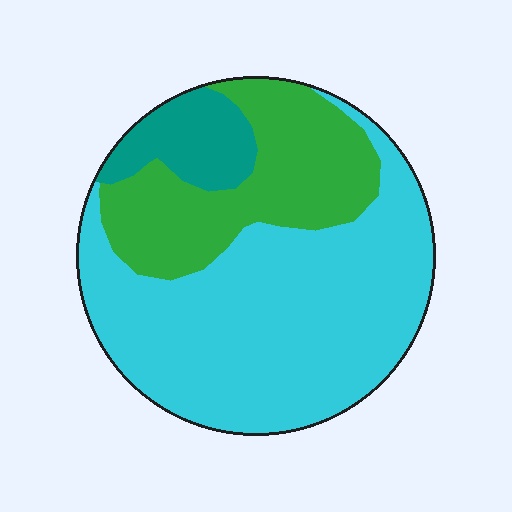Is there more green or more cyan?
Cyan.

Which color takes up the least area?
Teal, at roughly 10%.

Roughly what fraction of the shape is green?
Green takes up about one quarter (1/4) of the shape.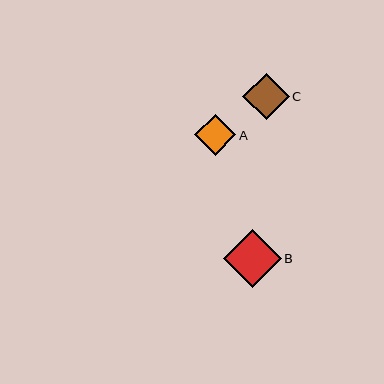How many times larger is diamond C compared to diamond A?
Diamond C is approximately 1.1 times the size of diamond A.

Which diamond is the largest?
Diamond B is the largest with a size of approximately 58 pixels.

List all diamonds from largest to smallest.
From largest to smallest: B, C, A.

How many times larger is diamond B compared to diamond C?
Diamond B is approximately 1.3 times the size of diamond C.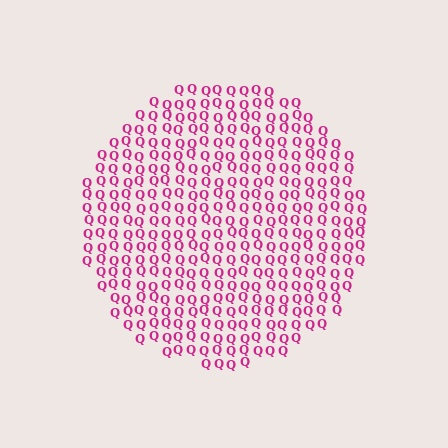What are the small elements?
The small elements are letter Q's.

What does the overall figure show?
The overall figure shows a circle.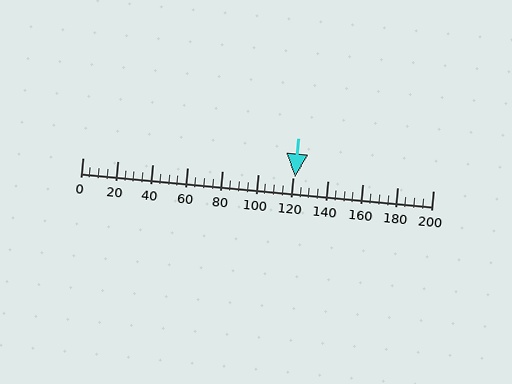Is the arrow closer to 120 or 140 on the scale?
The arrow is closer to 120.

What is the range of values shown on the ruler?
The ruler shows values from 0 to 200.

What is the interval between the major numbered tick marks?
The major tick marks are spaced 20 units apart.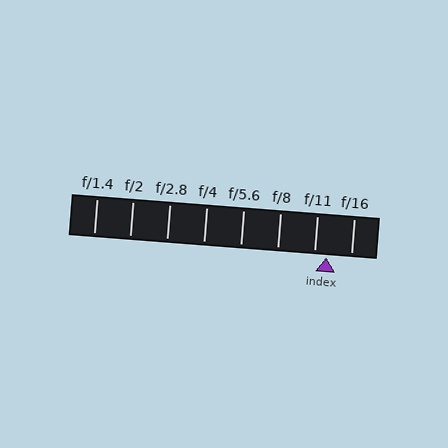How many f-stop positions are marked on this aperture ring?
There are 8 f-stop positions marked.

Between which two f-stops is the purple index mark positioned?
The index mark is between f/11 and f/16.